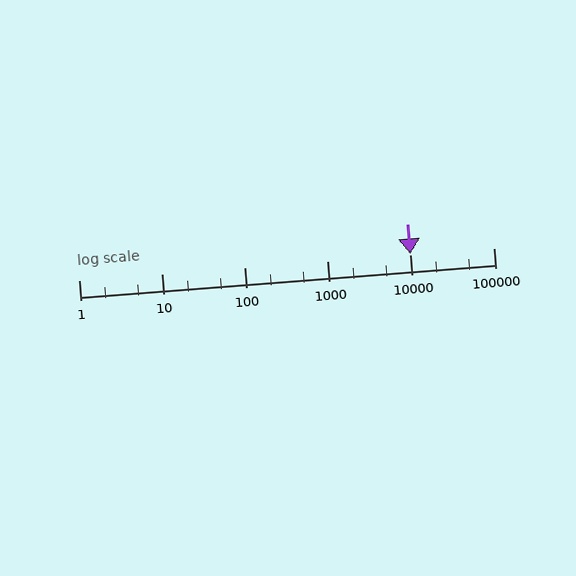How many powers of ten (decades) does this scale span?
The scale spans 5 decades, from 1 to 100000.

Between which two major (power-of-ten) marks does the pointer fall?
The pointer is between 10000 and 100000.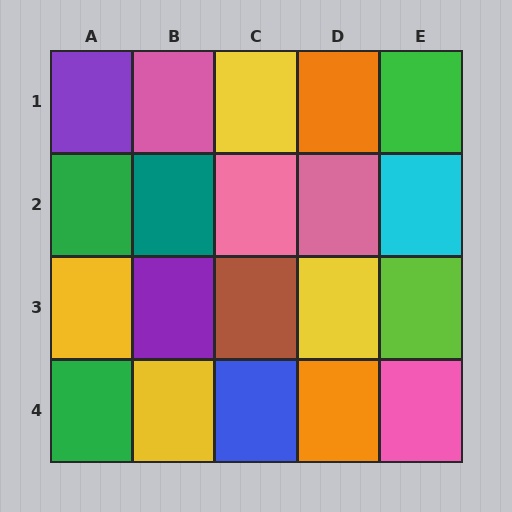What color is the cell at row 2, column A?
Green.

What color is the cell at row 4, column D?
Orange.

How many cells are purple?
2 cells are purple.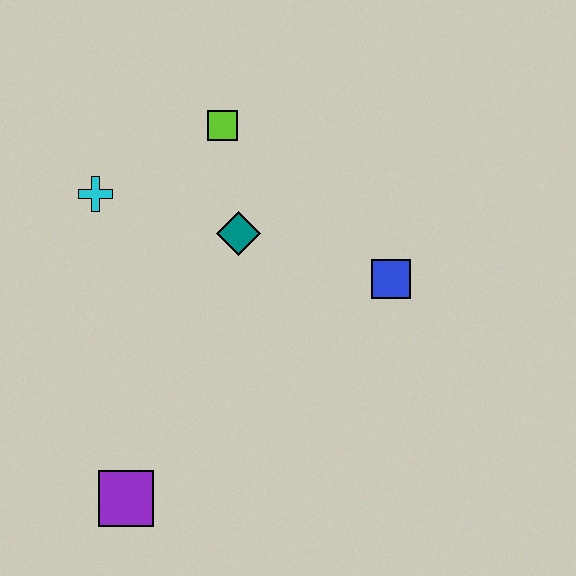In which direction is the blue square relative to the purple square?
The blue square is to the right of the purple square.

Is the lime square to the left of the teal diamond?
Yes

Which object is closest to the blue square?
The teal diamond is closest to the blue square.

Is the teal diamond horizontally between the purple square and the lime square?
No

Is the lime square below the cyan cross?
No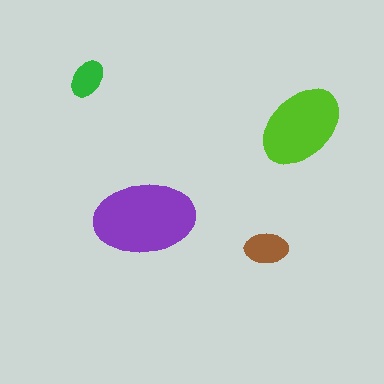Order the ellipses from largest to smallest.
the purple one, the lime one, the brown one, the green one.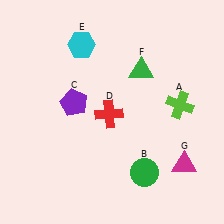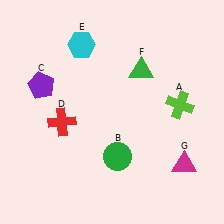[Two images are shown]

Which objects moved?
The objects that moved are: the green circle (B), the purple pentagon (C), the red cross (D).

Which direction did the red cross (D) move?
The red cross (D) moved left.